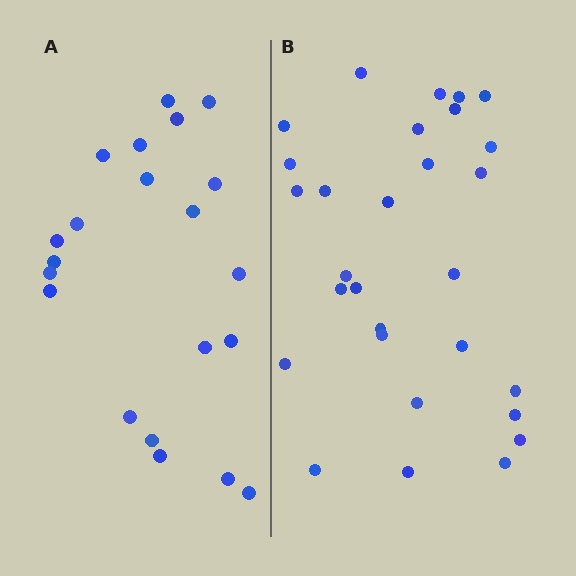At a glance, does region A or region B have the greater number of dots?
Region B (the right region) has more dots.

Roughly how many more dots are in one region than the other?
Region B has roughly 8 or so more dots than region A.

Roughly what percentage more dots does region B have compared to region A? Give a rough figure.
About 40% more.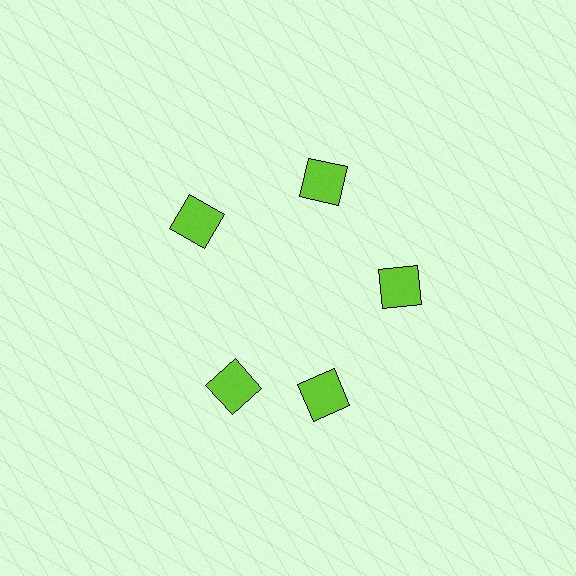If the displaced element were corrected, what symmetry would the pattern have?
It would have 5-fold rotational symmetry — the pattern would map onto itself every 72 degrees.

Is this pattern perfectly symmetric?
No. The 5 lime squares are arranged in a ring, but one element near the 8 o'clock position is rotated out of alignment along the ring, breaking the 5-fold rotational symmetry.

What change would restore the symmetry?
The symmetry would be restored by rotating it back into even spacing with its neighbors so that all 5 squares sit at equal angles and equal distance from the center.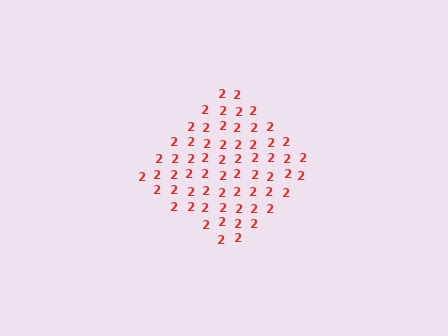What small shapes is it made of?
It is made of small digit 2's.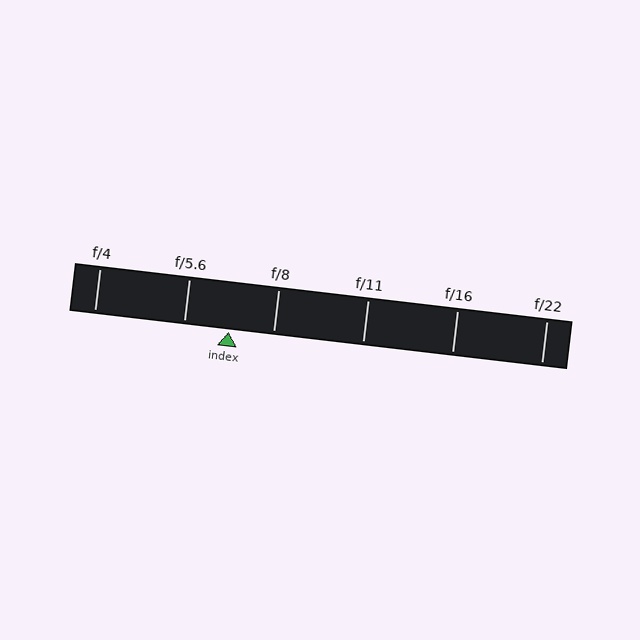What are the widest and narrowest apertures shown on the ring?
The widest aperture shown is f/4 and the narrowest is f/22.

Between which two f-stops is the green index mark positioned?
The index mark is between f/5.6 and f/8.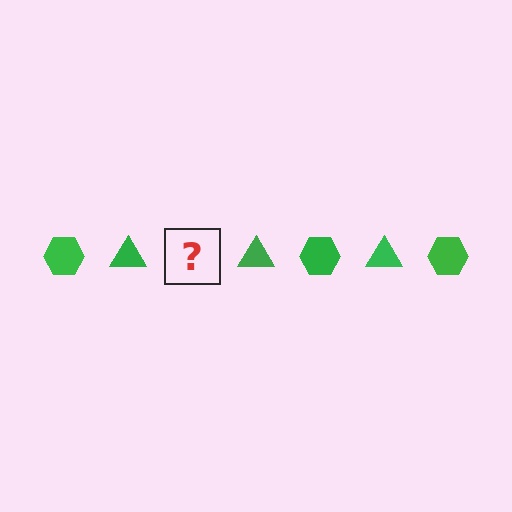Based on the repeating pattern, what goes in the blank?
The blank should be a green hexagon.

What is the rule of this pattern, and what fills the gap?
The rule is that the pattern cycles through hexagon, triangle shapes in green. The gap should be filled with a green hexagon.